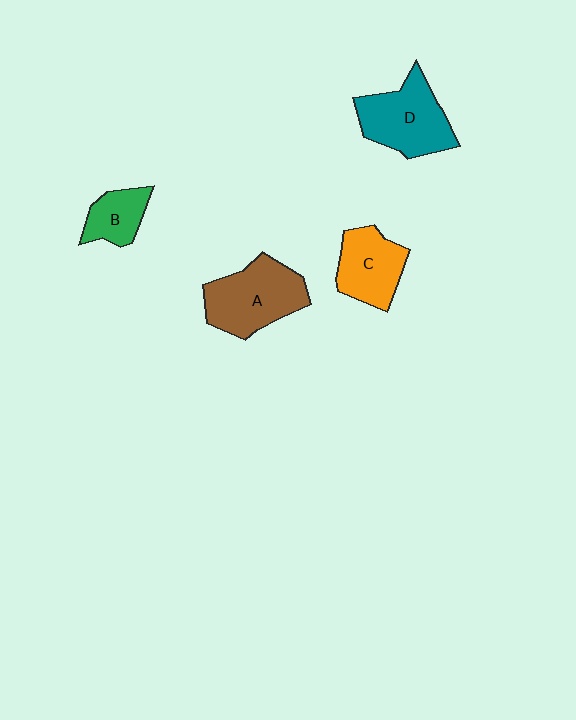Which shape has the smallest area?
Shape B (green).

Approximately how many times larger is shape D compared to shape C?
Approximately 1.3 times.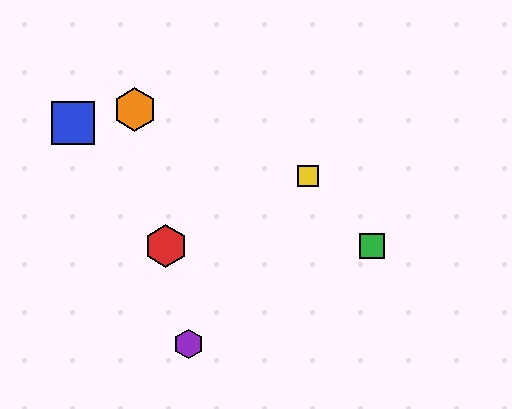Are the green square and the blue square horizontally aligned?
No, the green square is at y≈246 and the blue square is at y≈123.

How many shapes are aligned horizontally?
2 shapes (the red hexagon, the green square) are aligned horizontally.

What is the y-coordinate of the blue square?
The blue square is at y≈123.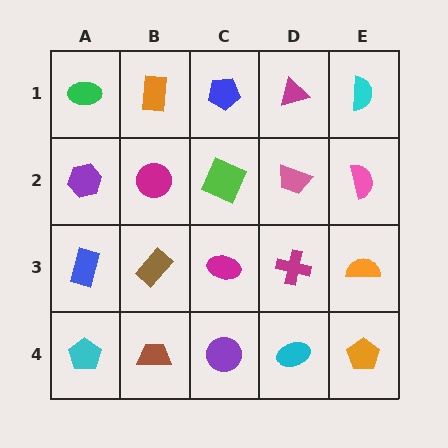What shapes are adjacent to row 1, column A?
A purple hexagon (row 2, column A), an orange rectangle (row 1, column B).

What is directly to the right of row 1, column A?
An orange rectangle.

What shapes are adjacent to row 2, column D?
A magenta triangle (row 1, column D), a magenta cross (row 3, column D), a lime square (row 2, column C), a pink semicircle (row 2, column E).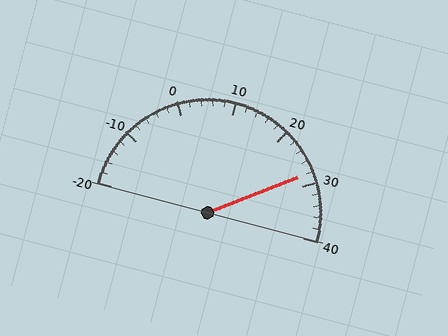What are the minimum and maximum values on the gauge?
The gauge ranges from -20 to 40.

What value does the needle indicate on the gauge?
The needle indicates approximately 28.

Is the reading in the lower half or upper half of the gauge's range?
The reading is in the upper half of the range (-20 to 40).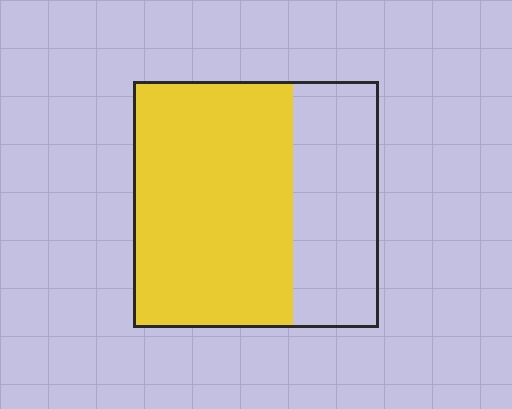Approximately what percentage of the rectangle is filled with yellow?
Approximately 65%.